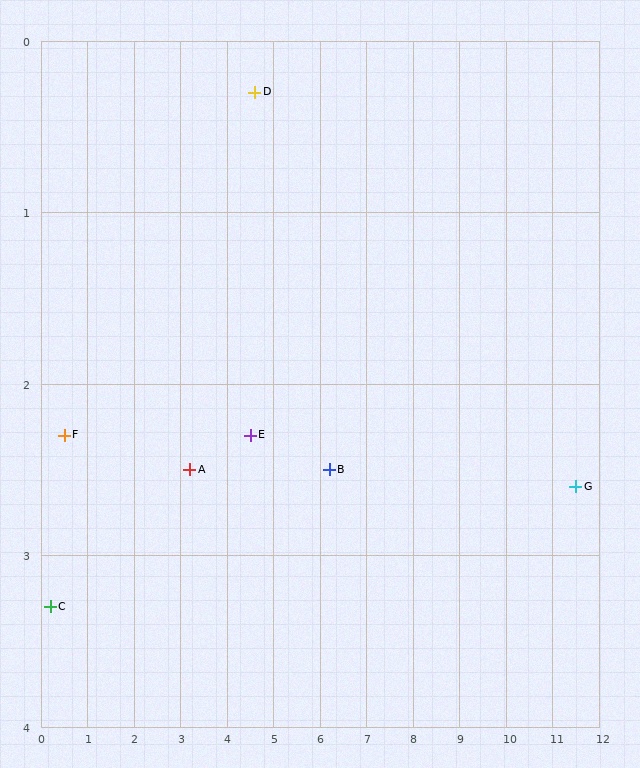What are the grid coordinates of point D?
Point D is at approximately (4.6, 0.3).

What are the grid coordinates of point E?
Point E is at approximately (4.5, 2.3).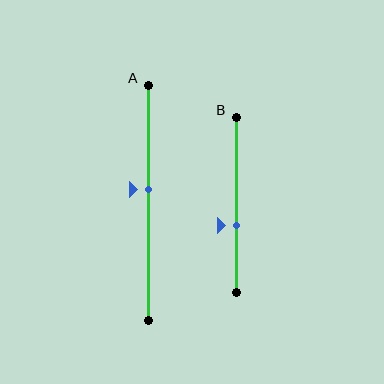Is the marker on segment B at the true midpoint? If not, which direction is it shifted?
No, the marker on segment B is shifted downward by about 12% of the segment length.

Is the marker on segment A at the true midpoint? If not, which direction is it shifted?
No, the marker on segment A is shifted upward by about 5% of the segment length.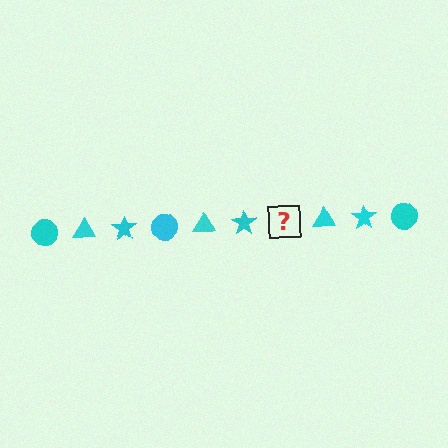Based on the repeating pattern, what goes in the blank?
The blank should be a cyan circle.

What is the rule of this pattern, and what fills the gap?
The rule is that the pattern cycles through circle, triangle, star shapes in cyan. The gap should be filled with a cyan circle.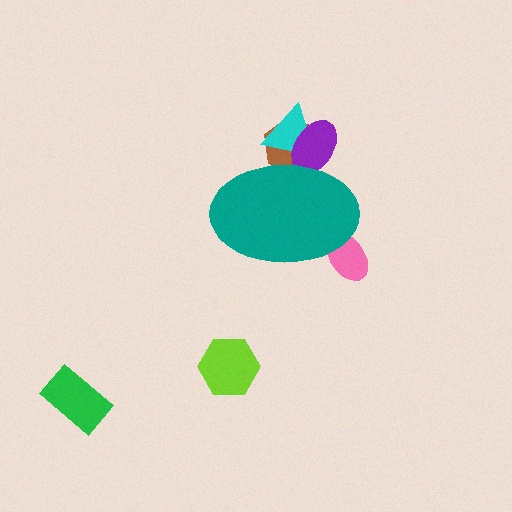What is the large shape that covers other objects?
A teal ellipse.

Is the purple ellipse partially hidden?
Yes, the purple ellipse is partially hidden behind the teal ellipse.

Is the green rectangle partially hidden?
No, the green rectangle is fully visible.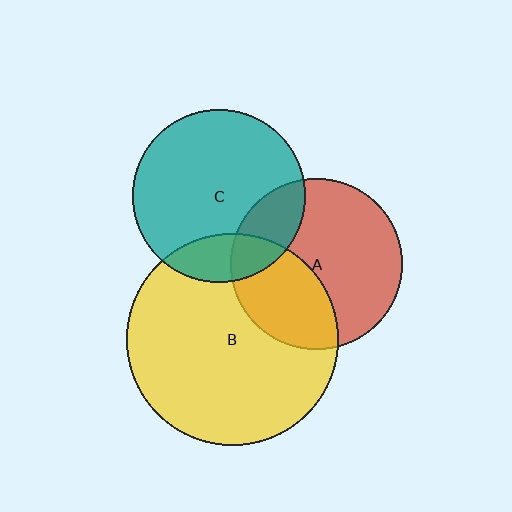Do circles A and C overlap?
Yes.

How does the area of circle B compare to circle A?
Approximately 1.5 times.